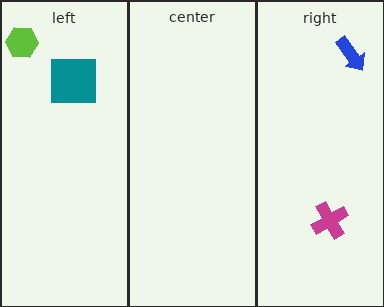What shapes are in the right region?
The magenta cross, the blue arrow.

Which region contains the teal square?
The left region.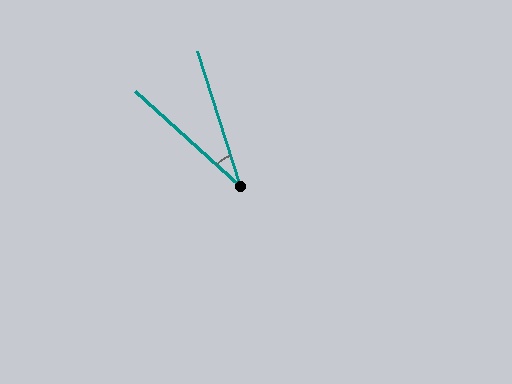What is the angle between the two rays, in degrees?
Approximately 30 degrees.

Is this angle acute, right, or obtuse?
It is acute.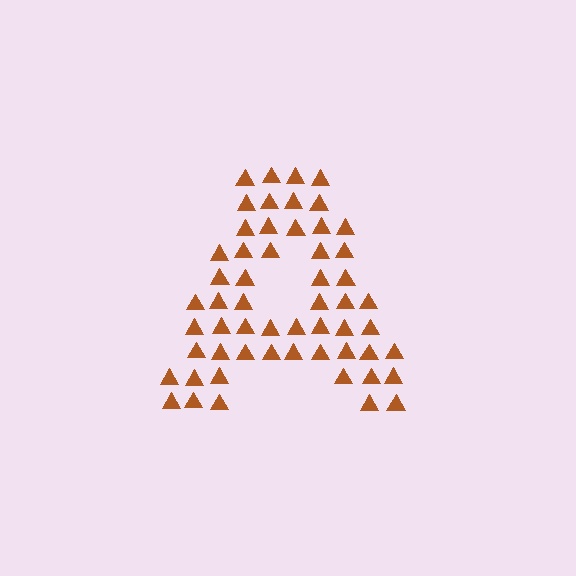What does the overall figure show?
The overall figure shows the letter A.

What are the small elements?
The small elements are triangles.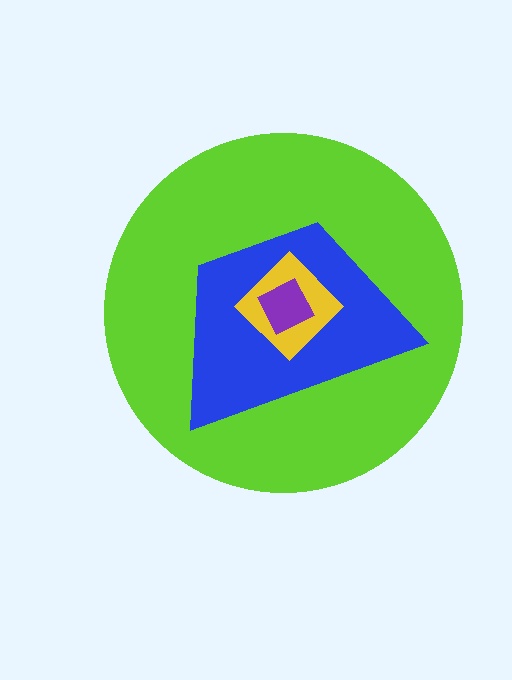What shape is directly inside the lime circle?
The blue trapezoid.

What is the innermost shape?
The purple square.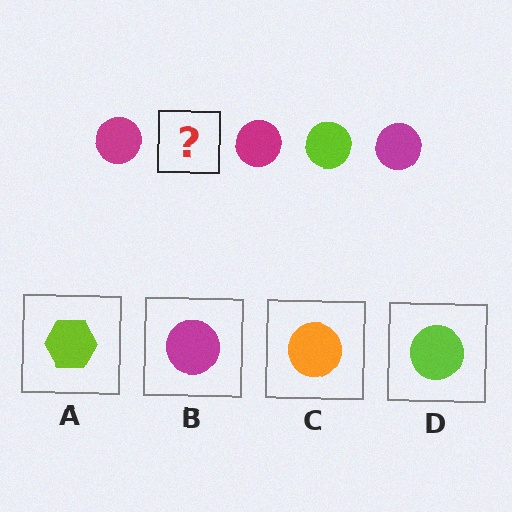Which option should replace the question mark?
Option D.